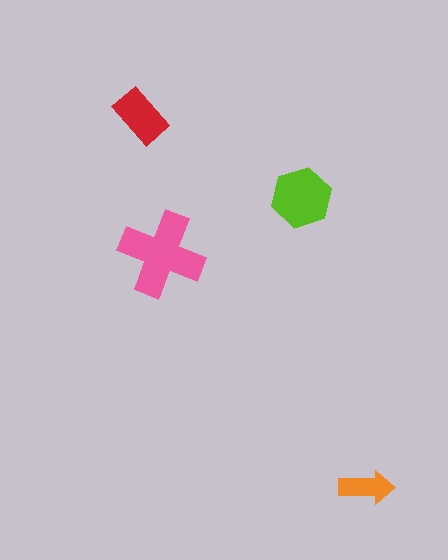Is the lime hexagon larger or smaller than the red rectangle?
Larger.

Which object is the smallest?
The orange arrow.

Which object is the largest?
The pink cross.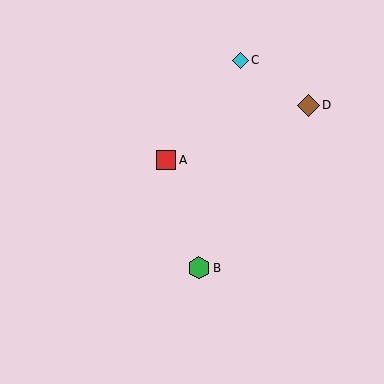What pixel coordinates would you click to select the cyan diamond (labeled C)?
Click at (240, 60) to select the cyan diamond C.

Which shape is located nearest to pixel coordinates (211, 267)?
The green hexagon (labeled B) at (199, 268) is nearest to that location.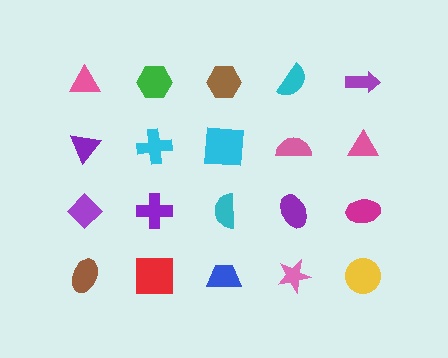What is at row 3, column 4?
A purple ellipse.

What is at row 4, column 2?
A red square.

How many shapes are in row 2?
5 shapes.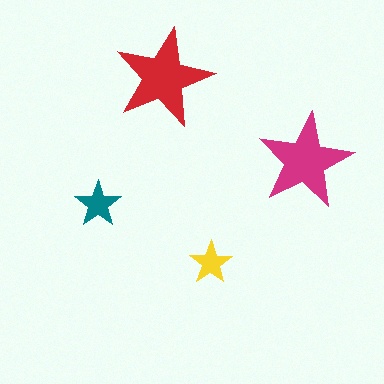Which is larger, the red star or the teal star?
The red one.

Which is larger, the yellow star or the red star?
The red one.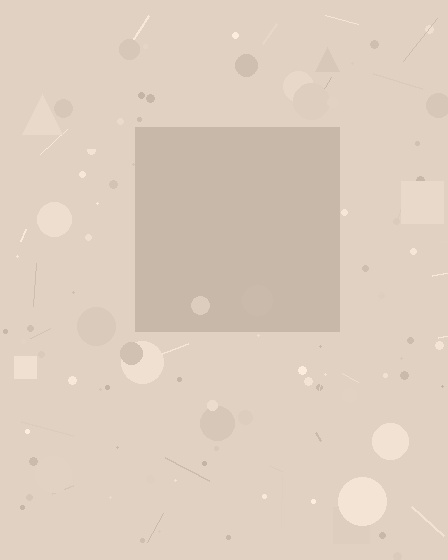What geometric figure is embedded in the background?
A square is embedded in the background.